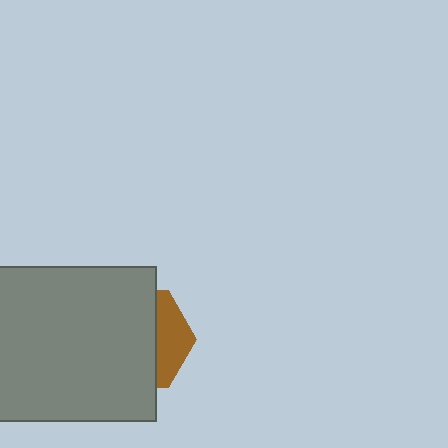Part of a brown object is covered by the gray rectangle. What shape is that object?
It is a hexagon.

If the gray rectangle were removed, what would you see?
You would see the complete brown hexagon.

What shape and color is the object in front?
The object in front is a gray rectangle.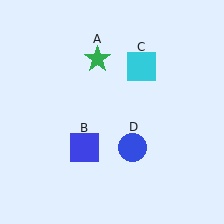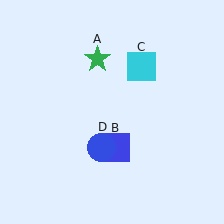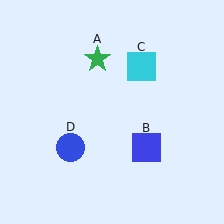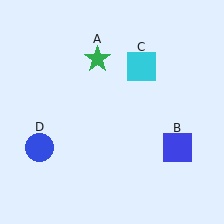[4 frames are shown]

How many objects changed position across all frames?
2 objects changed position: blue square (object B), blue circle (object D).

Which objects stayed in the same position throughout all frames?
Green star (object A) and cyan square (object C) remained stationary.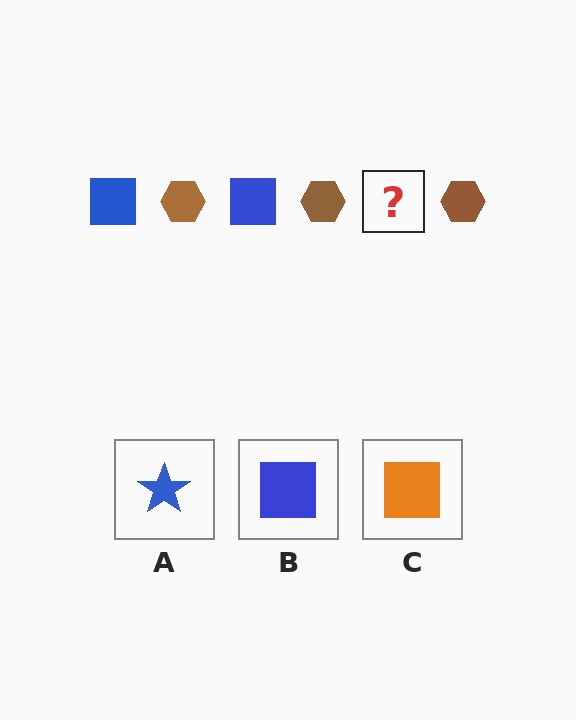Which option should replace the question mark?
Option B.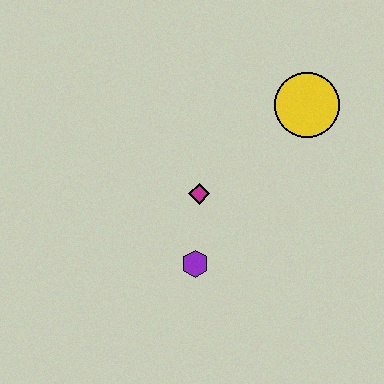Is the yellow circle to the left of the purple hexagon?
No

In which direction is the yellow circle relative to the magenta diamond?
The yellow circle is to the right of the magenta diamond.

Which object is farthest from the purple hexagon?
The yellow circle is farthest from the purple hexagon.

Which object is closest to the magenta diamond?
The purple hexagon is closest to the magenta diamond.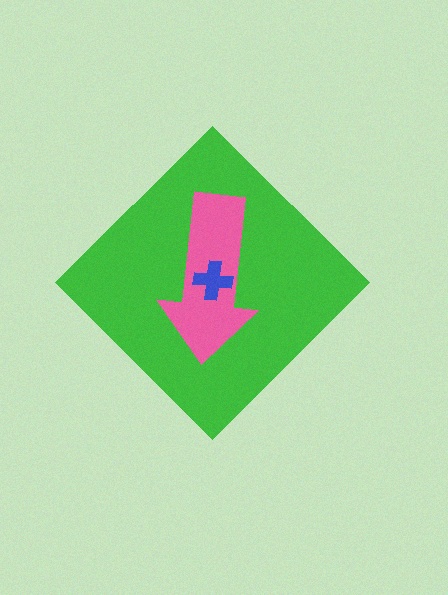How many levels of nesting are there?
3.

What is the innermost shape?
The blue cross.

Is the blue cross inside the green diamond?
Yes.